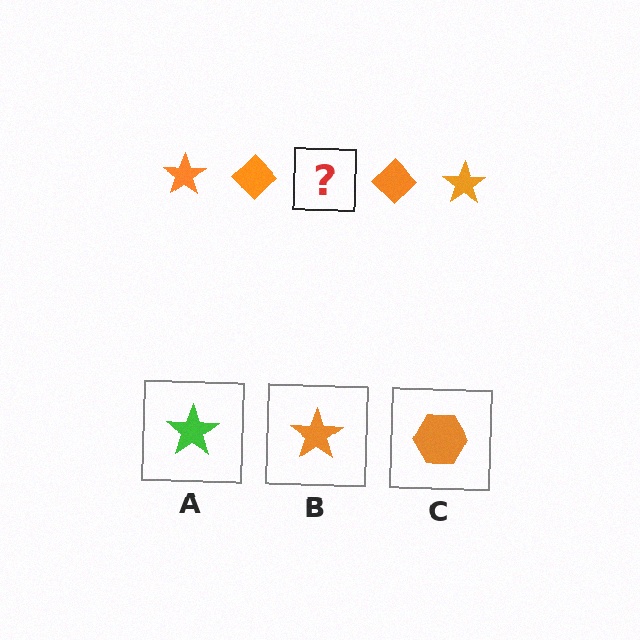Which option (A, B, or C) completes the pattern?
B.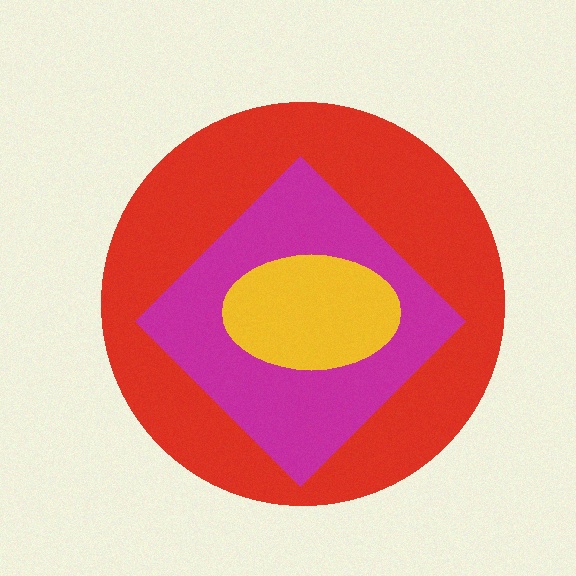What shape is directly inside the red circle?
The magenta diamond.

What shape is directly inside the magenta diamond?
The yellow ellipse.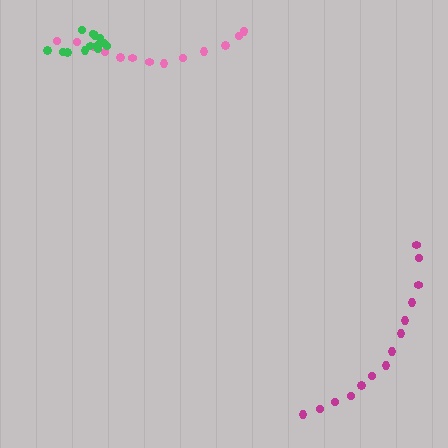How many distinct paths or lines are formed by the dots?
There are 3 distinct paths.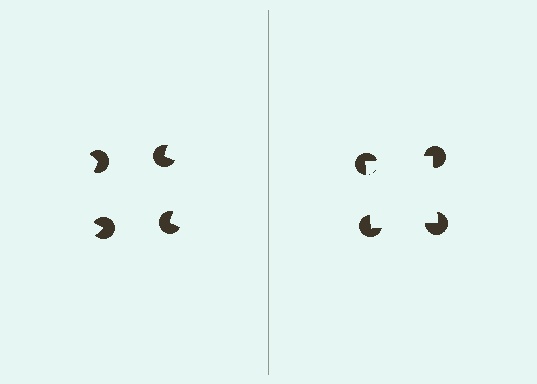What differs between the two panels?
The pac-man discs are positioned identically on both sides; only the wedge orientations differ. On the right they align to a square; on the left they are misaligned.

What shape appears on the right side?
An illusory square.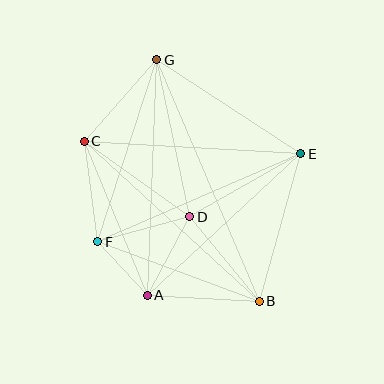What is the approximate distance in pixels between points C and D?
The distance between C and D is approximately 130 pixels.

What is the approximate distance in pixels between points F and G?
The distance between F and G is approximately 191 pixels.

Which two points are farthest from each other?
Points B and G are farthest from each other.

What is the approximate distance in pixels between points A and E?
The distance between A and E is approximately 209 pixels.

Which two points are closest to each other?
Points A and F are closest to each other.